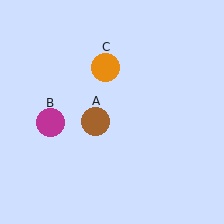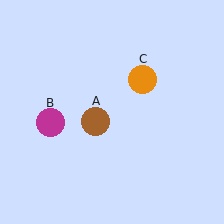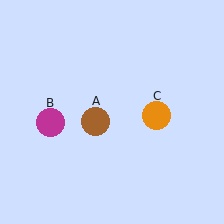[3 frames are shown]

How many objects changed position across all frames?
1 object changed position: orange circle (object C).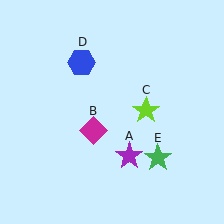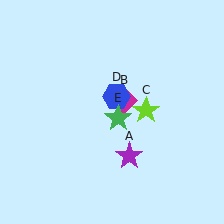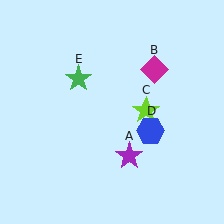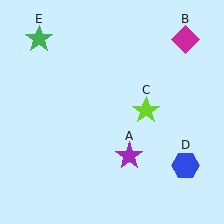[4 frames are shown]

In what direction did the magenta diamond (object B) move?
The magenta diamond (object B) moved up and to the right.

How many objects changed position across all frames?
3 objects changed position: magenta diamond (object B), blue hexagon (object D), green star (object E).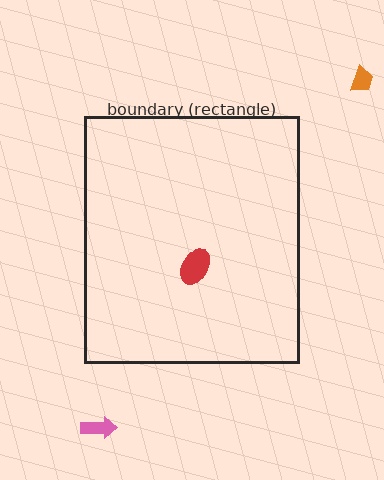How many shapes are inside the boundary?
1 inside, 2 outside.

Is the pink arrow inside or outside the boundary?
Outside.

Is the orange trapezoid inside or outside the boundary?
Outside.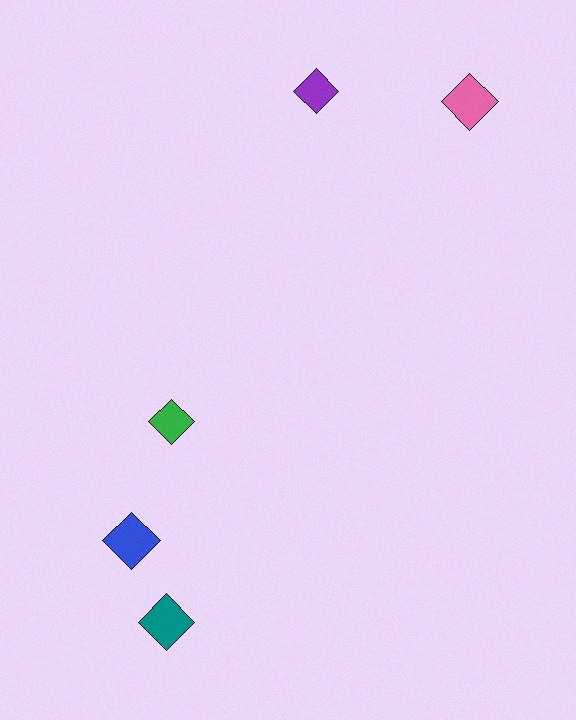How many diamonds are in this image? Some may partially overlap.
There are 5 diamonds.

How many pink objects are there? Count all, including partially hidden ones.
There is 1 pink object.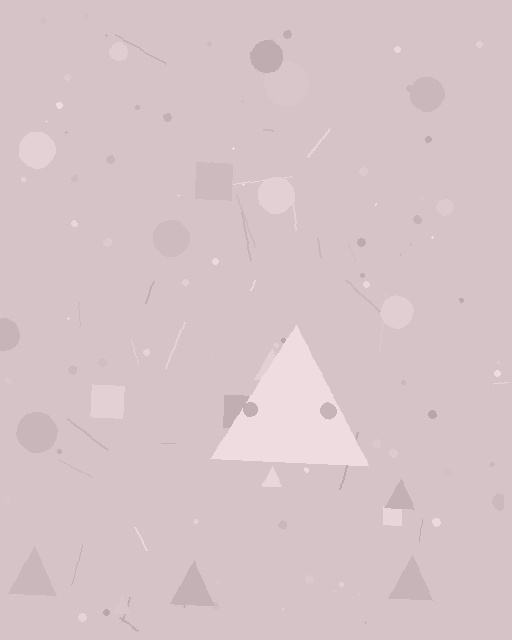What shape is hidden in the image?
A triangle is hidden in the image.